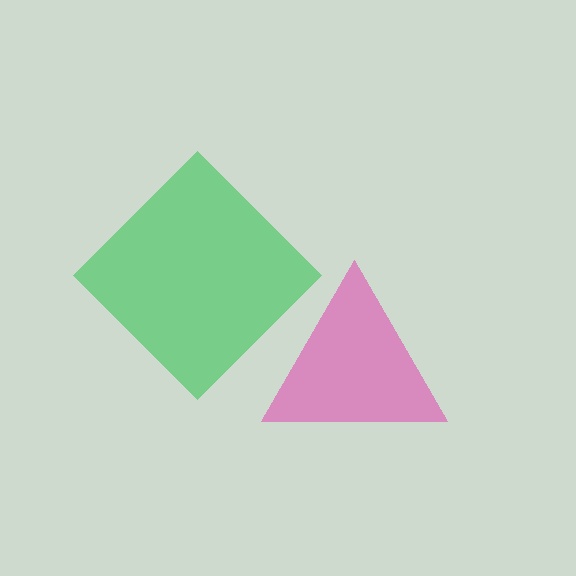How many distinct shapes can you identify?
There are 2 distinct shapes: a pink triangle, a green diamond.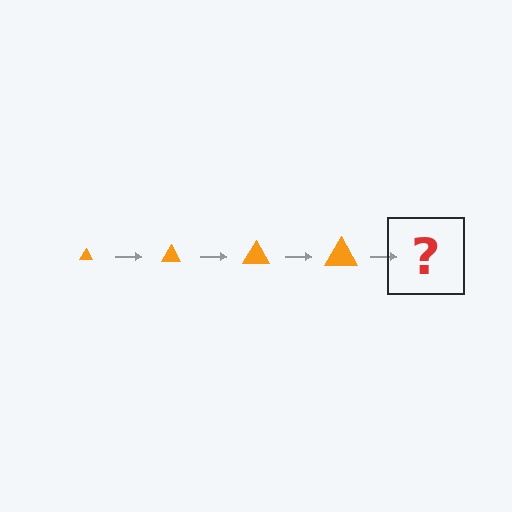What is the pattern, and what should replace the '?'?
The pattern is that the triangle gets progressively larger each step. The '?' should be an orange triangle, larger than the previous one.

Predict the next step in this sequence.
The next step is an orange triangle, larger than the previous one.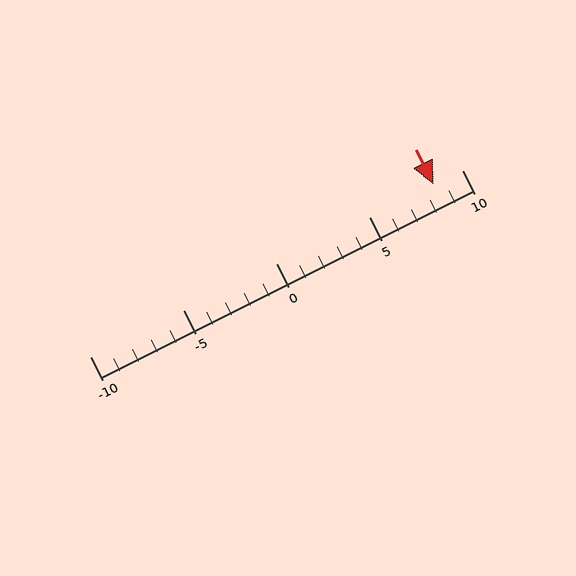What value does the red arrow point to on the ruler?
The red arrow points to approximately 8.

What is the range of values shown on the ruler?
The ruler shows values from -10 to 10.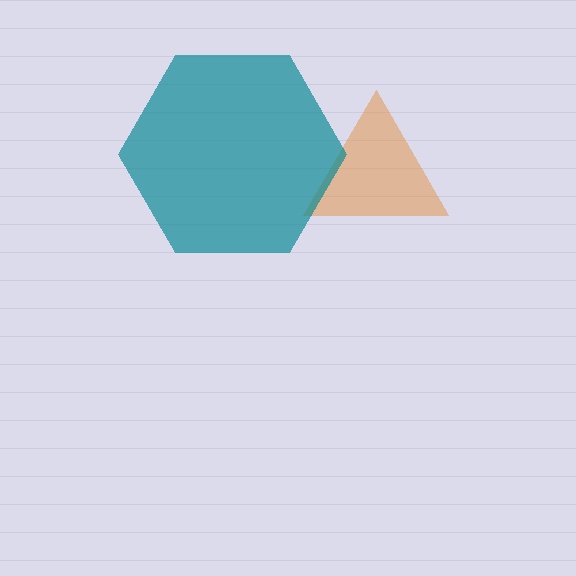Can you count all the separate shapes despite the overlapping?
Yes, there are 2 separate shapes.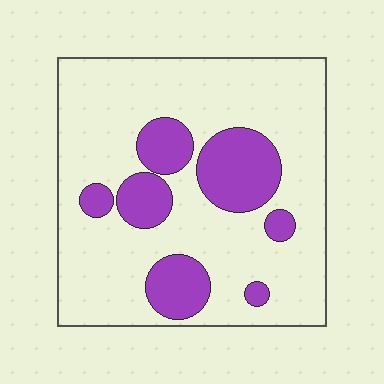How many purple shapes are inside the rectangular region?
7.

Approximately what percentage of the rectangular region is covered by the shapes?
Approximately 25%.